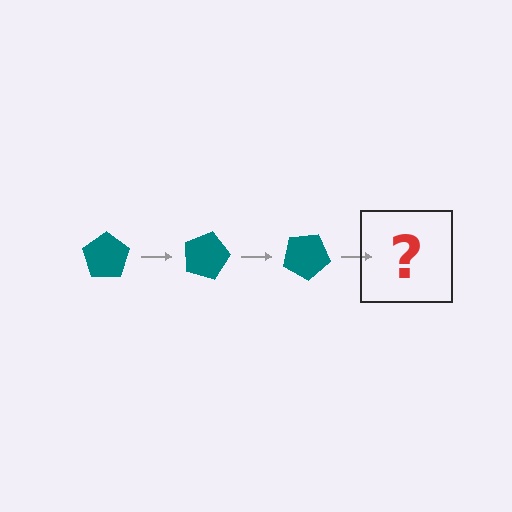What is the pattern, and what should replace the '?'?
The pattern is that the pentagon rotates 15 degrees each step. The '?' should be a teal pentagon rotated 45 degrees.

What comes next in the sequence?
The next element should be a teal pentagon rotated 45 degrees.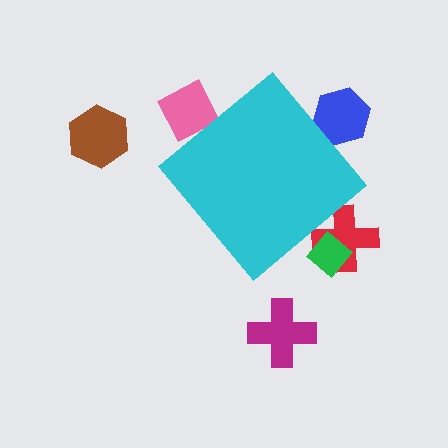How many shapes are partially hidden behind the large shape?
4 shapes are partially hidden.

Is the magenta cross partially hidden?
No, the magenta cross is fully visible.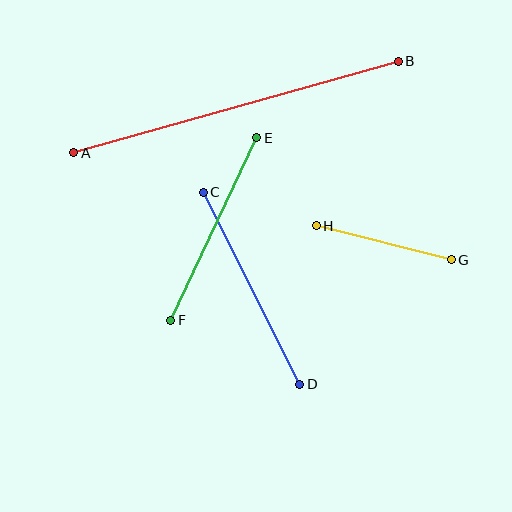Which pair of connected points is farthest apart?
Points A and B are farthest apart.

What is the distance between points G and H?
The distance is approximately 139 pixels.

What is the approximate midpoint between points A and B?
The midpoint is at approximately (236, 107) pixels.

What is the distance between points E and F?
The distance is approximately 202 pixels.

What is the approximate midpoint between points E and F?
The midpoint is at approximately (214, 229) pixels.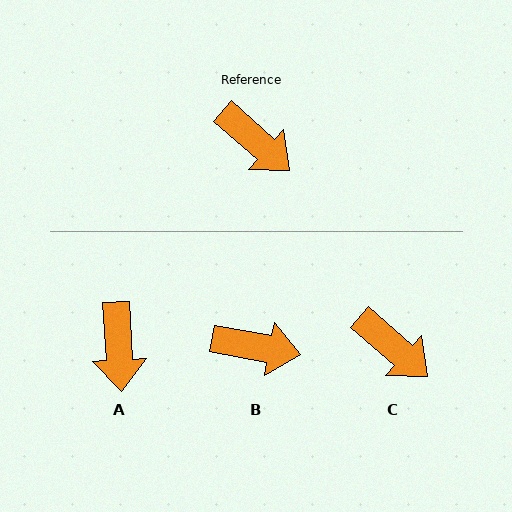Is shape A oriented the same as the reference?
No, it is off by about 45 degrees.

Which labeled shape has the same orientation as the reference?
C.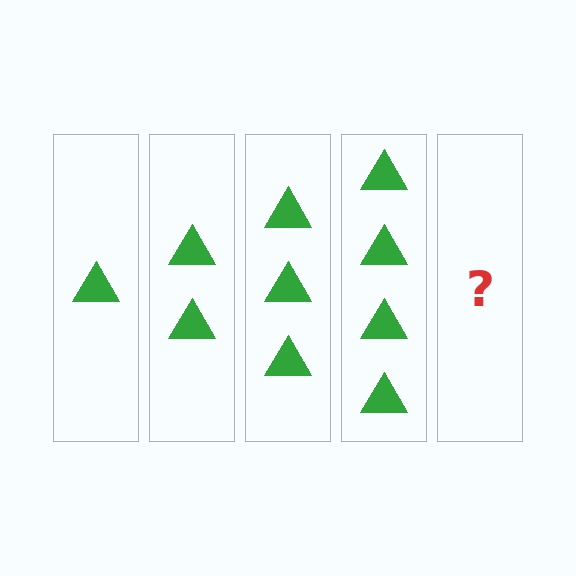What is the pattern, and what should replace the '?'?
The pattern is that each step adds one more triangle. The '?' should be 5 triangles.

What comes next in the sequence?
The next element should be 5 triangles.